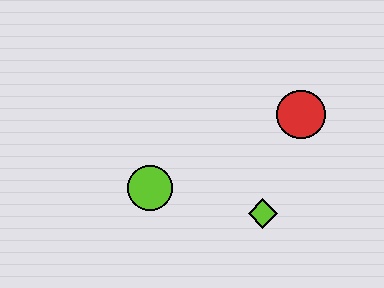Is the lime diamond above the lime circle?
No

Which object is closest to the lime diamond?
The red circle is closest to the lime diamond.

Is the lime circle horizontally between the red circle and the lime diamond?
No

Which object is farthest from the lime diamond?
The lime circle is farthest from the lime diamond.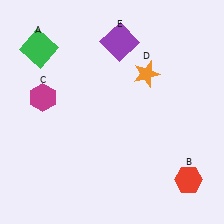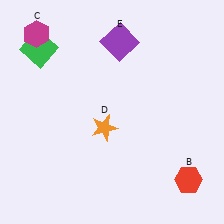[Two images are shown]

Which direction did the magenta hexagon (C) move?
The magenta hexagon (C) moved up.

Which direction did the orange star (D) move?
The orange star (D) moved down.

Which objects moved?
The objects that moved are: the magenta hexagon (C), the orange star (D).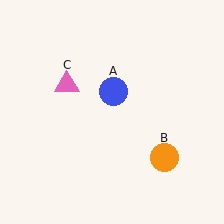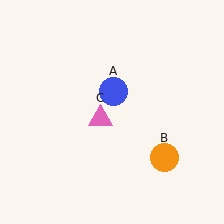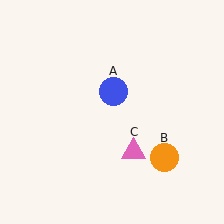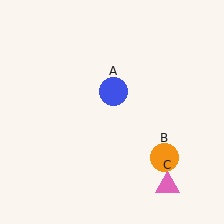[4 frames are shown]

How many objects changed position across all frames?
1 object changed position: pink triangle (object C).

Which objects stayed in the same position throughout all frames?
Blue circle (object A) and orange circle (object B) remained stationary.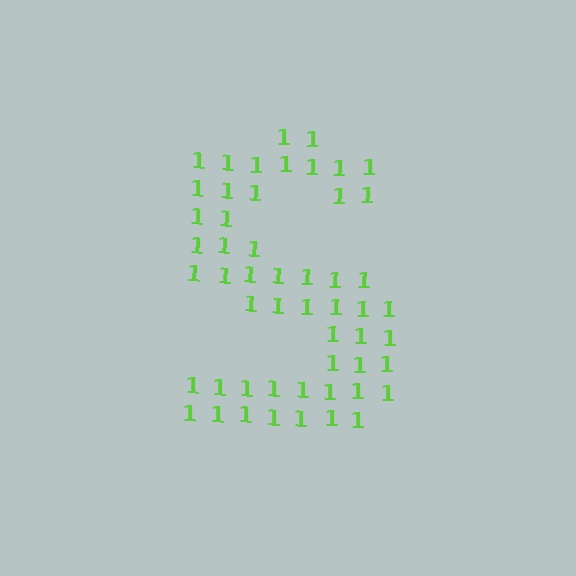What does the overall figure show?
The overall figure shows the letter S.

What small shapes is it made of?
It is made of small digit 1's.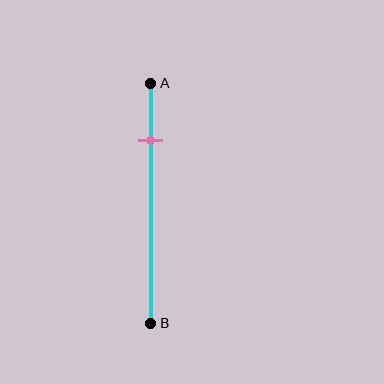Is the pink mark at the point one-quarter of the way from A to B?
Yes, the mark is approximately at the one-quarter point.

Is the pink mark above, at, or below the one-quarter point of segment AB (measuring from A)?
The pink mark is approximately at the one-quarter point of segment AB.